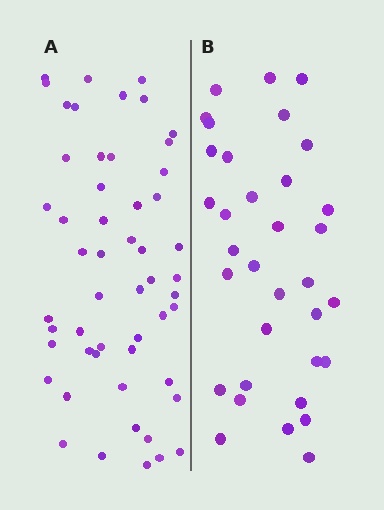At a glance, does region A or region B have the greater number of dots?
Region A (the left region) has more dots.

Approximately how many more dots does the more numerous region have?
Region A has approximately 20 more dots than region B.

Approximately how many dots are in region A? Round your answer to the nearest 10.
About 50 dots. (The exact count is 53, which rounds to 50.)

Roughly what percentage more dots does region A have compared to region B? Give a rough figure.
About 55% more.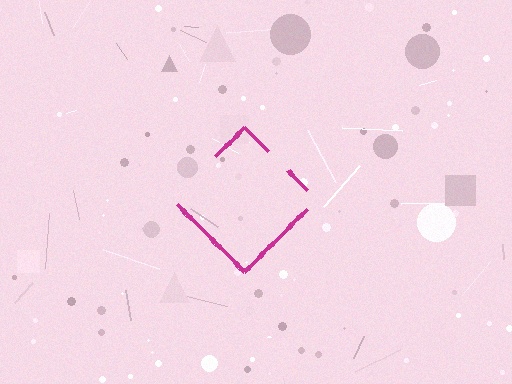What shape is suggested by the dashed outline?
The dashed outline suggests a diamond.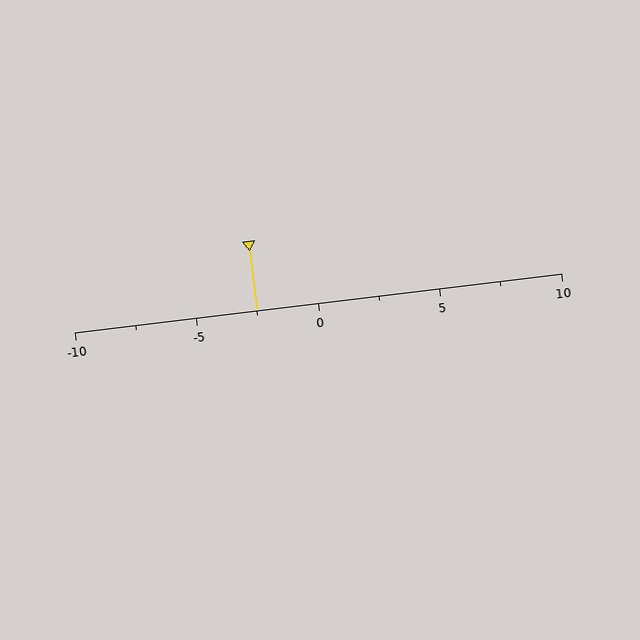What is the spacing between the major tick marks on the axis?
The major ticks are spaced 5 apart.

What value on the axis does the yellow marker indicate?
The marker indicates approximately -2.5.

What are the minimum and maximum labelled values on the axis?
The axis runs from -10 to 10.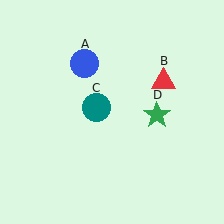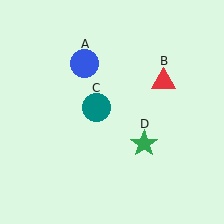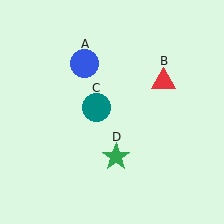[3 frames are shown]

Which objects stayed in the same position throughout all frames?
Blue circle (object A) and red triangle (object B) and teal circle (object C) remained stationary.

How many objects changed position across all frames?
1 object changed position: green star (object D).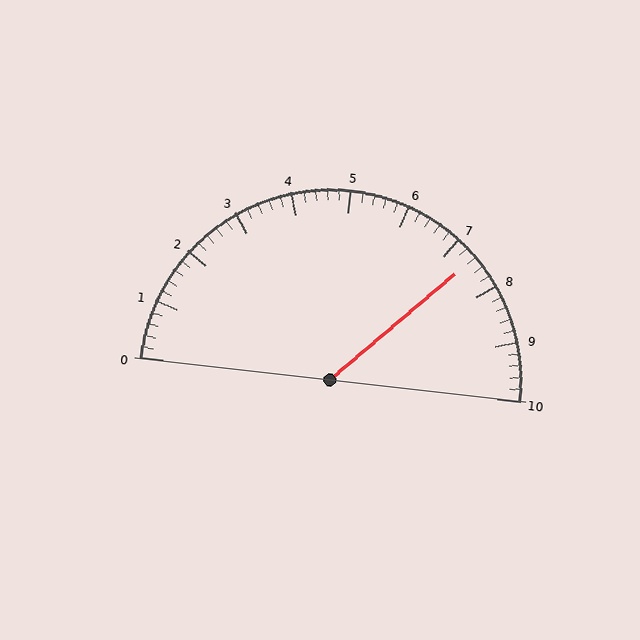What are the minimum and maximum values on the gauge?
The gauge ranges from 0 to 10.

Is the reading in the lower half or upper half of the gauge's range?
The reading is in the upper half of the range (0 to 10).